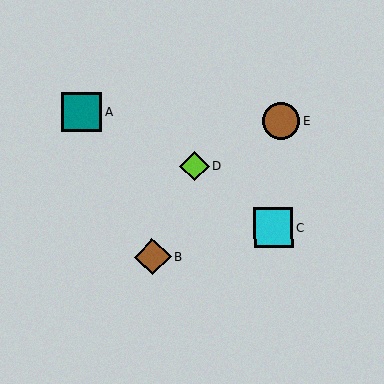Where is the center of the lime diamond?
The center of the lime diamond is at (194, 166).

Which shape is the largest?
The teal square (labeled A) is the largest.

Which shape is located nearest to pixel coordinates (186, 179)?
The lime diamond (labeled D) at (194, 166) is nearest to that location.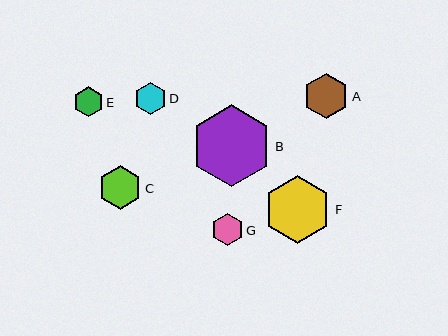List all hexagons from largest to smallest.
From largest to smallest: B, F, A, C, D, G, E.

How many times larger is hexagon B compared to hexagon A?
Hexagon B is approximately 1.8 times the size of hexagon A.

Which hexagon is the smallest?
Hexagon E is the smallest with a size of approximately 30 pixels.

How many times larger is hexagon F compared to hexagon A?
Hexagon F is approximately 1.5 times the size of hexagon A.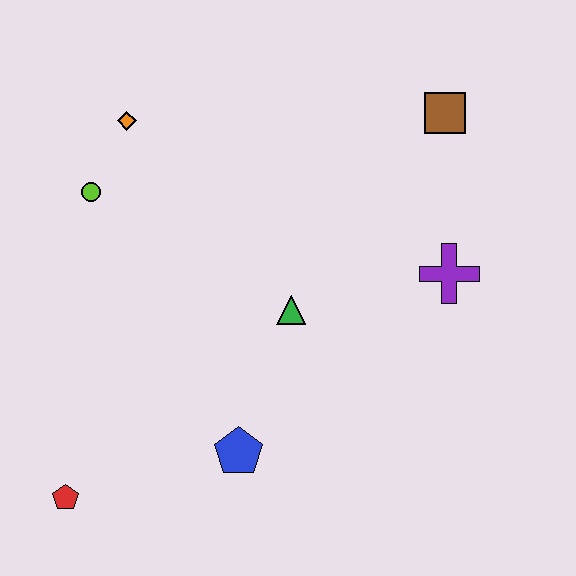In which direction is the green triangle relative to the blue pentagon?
The green triangle is above the blue pentagon.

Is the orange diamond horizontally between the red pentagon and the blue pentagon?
Yes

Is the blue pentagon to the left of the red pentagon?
No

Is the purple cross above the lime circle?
No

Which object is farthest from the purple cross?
The red pentagon is farthest from the purple cross.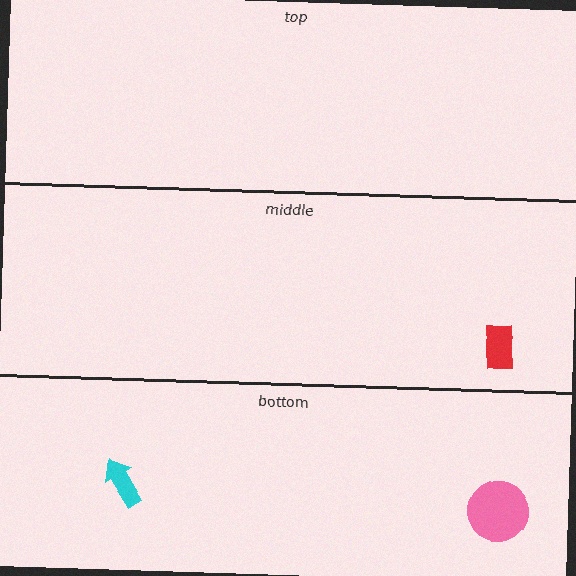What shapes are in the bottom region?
The pink circle, the cyan arrow.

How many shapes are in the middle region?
1.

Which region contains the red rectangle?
The middle region.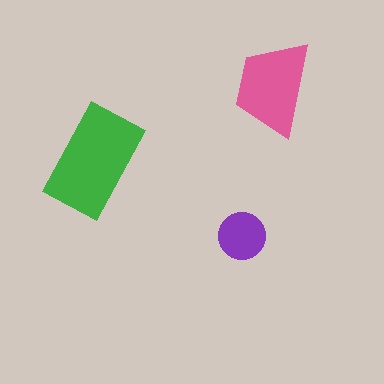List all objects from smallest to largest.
The purple circle, the pink trapezoid, the green rectangle.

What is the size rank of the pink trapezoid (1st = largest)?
2nd.